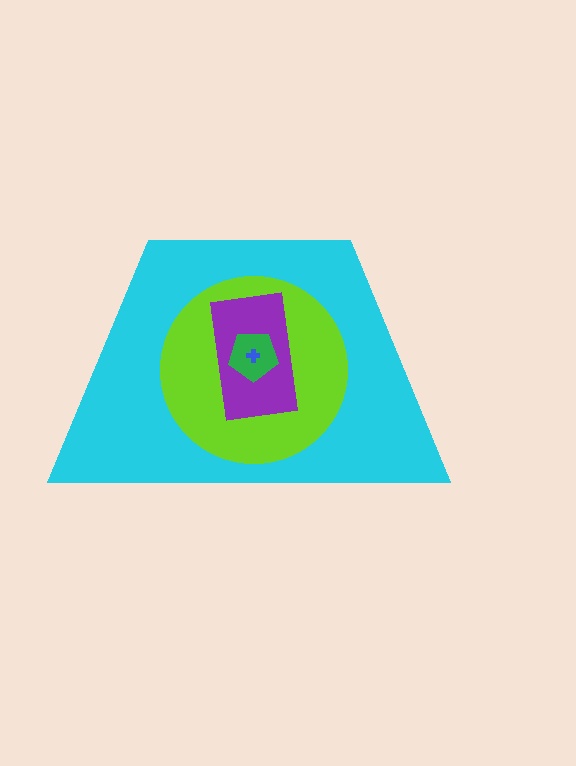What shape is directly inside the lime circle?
The purple rectangle.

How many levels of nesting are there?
5.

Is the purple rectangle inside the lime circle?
Yes.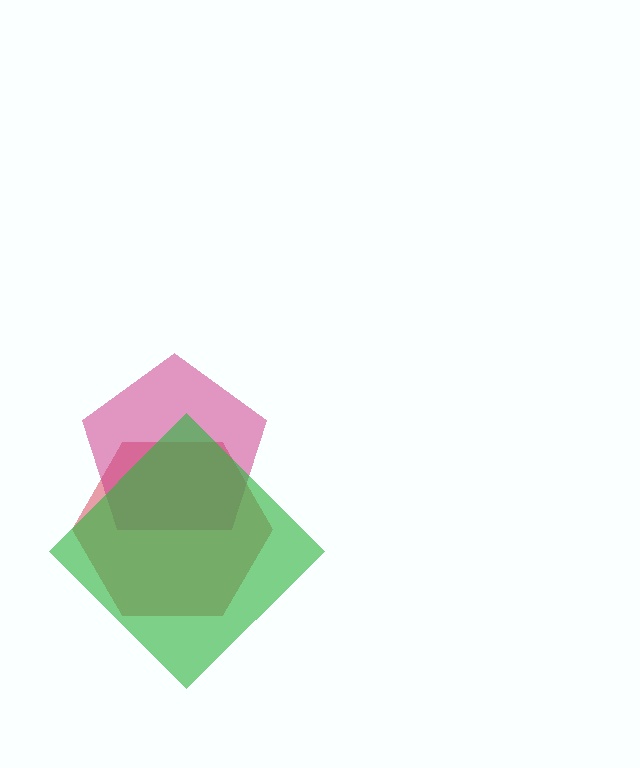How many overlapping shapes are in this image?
There are 3 overlapping shapes in the image.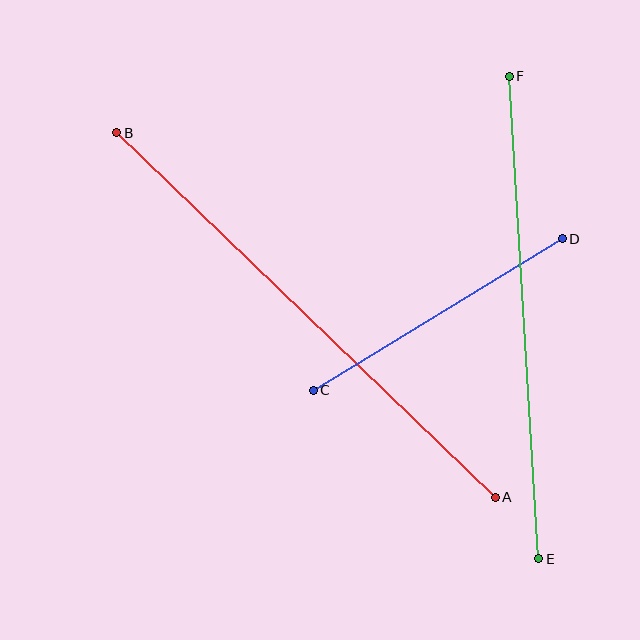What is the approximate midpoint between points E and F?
The midpoint is at approximately (524, 317) pixels.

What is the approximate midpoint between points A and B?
The midpoint is at approximately (306, 315) pixels.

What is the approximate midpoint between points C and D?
The midpoint is at approximately (438, 314) pixels.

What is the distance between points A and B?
The distance is approximately 526 pixels.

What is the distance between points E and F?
The distance is approximately 483 pixels.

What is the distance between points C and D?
The distance is approximately 292 pixels.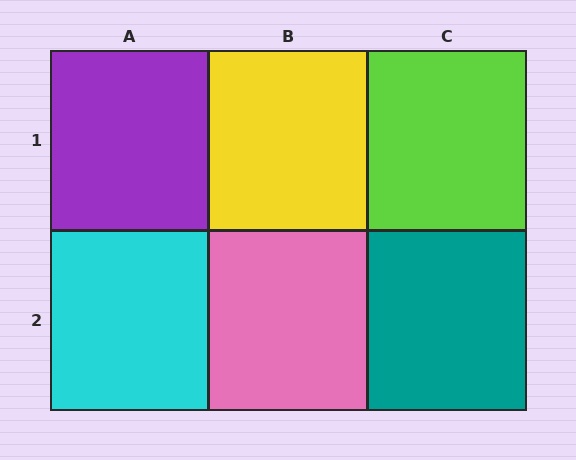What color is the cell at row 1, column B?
Yellow.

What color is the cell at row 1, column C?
Lime.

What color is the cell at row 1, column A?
Purple.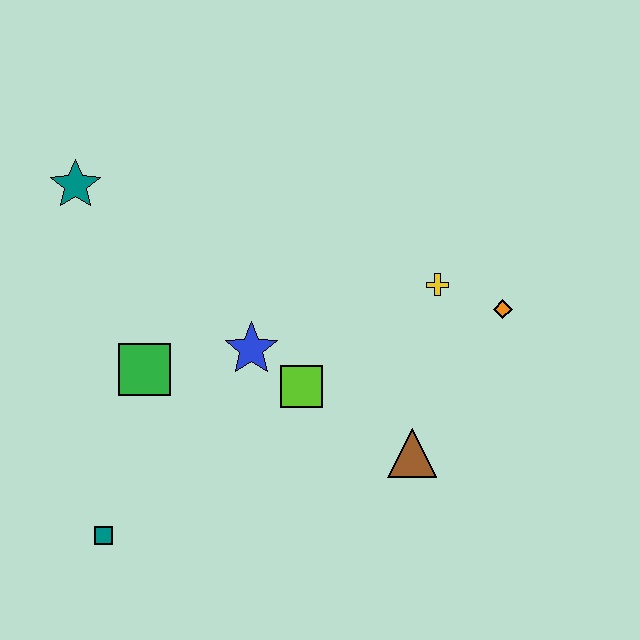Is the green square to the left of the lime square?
Yes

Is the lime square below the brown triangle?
No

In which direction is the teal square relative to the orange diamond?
The teal square is to the left of the orange diamond.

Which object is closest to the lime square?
The blue star is closest to the lime square.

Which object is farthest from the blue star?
The orange diamond is farthest from the blue star.